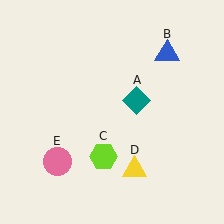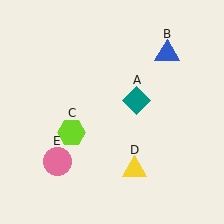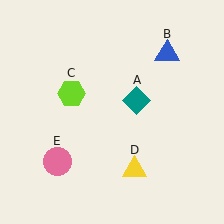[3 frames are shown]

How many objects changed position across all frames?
1 object changed position: lime hexagon (object C).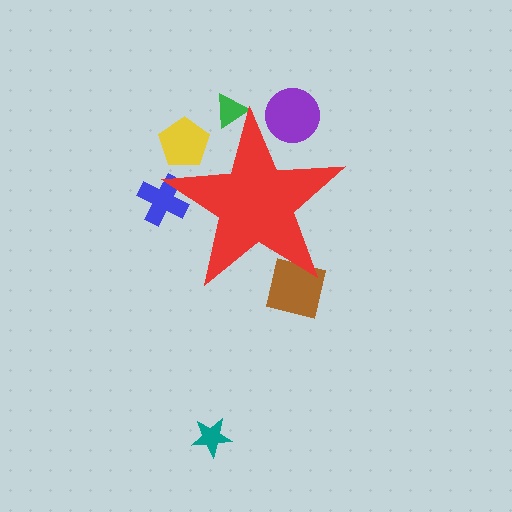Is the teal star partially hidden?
No, the teal star is fully visible.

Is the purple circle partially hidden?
Yes, the purple circle is partially hidden behind the red star.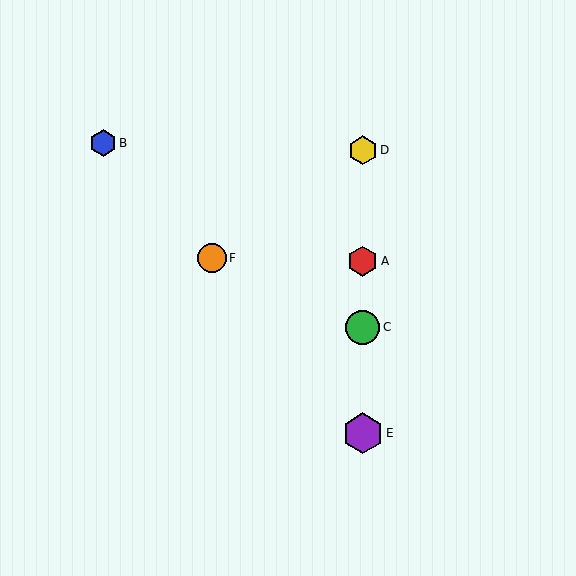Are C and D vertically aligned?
Yes, both are at x≈363.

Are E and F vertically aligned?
No, E is at x≈363 and F is at x≈212.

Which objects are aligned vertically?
Objects A, C, D, E are aligned vertically.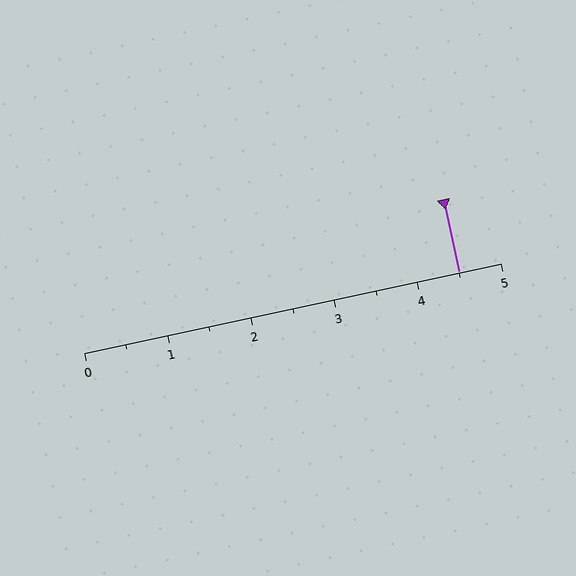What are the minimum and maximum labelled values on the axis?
The axis runs from 0 to 5.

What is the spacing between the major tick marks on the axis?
The major ticks are spaced 1 apart.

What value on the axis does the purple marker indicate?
The marker indicates approximately 4.5.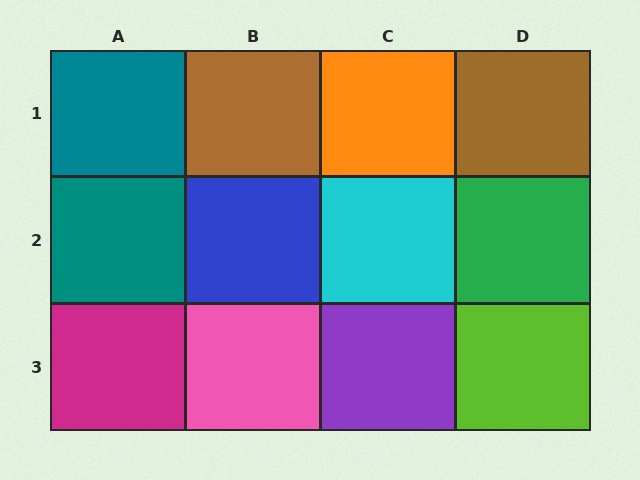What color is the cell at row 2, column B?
Blue.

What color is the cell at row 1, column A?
Teal.